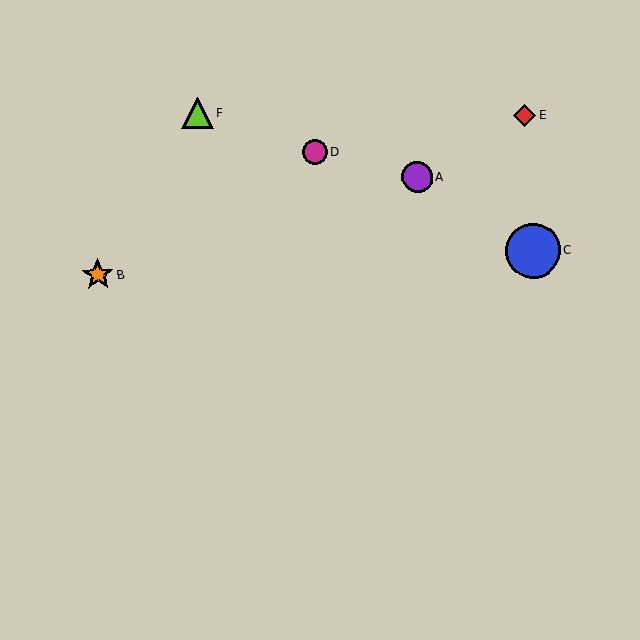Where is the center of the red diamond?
The center of the red diamond is at (525, 115).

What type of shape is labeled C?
Shape C is a blue circle.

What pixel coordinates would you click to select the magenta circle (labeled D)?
Click at (315, 152) to select the magenta circle D.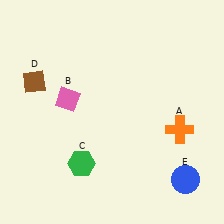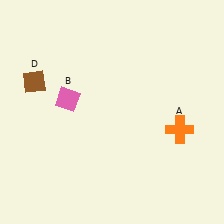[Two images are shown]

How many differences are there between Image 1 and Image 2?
There are 2 differences between the two images.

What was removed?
The blue circle (E), the green hexagon (C) were removed in Image 2.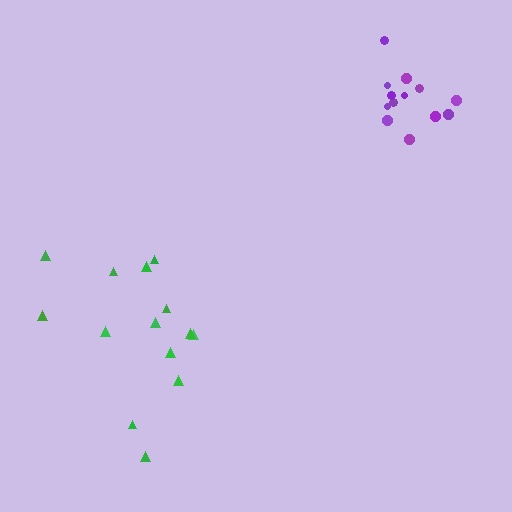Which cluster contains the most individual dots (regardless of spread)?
Green (14).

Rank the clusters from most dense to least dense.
purple, green.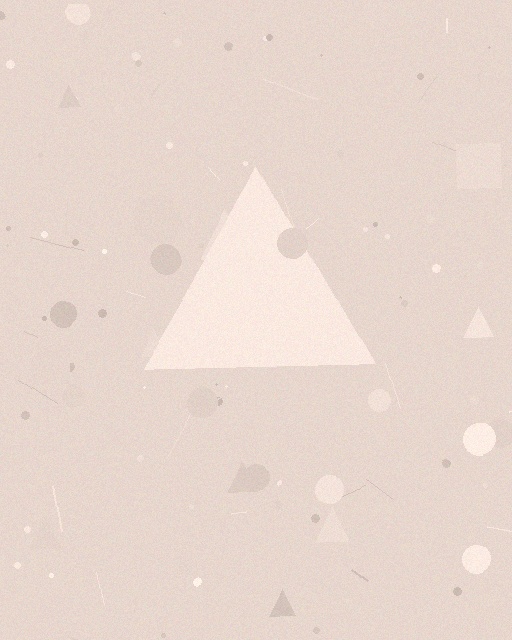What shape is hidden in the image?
A triangle is hidden in the image.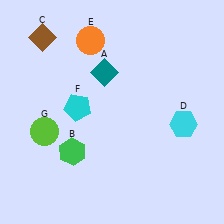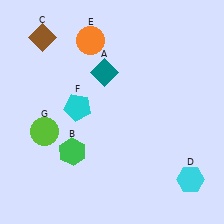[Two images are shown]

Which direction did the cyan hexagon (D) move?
The cyan hexagon (D) moved down.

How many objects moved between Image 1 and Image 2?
1 object moved between the two images.